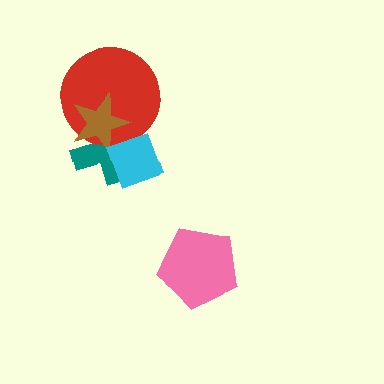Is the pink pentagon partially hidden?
No, no other shape covers it.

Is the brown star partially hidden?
Yes, it is partially covered by another shape.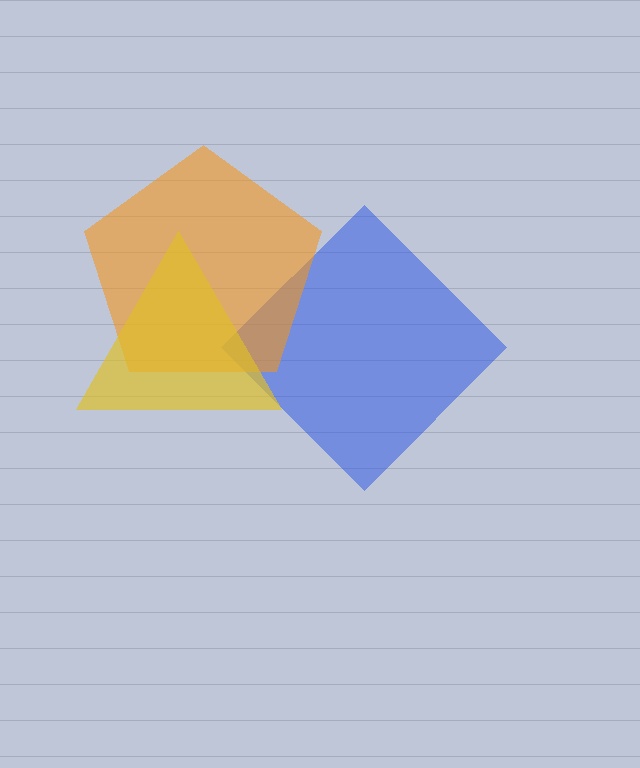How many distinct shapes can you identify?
There are 3 distinct shapes: a blue diamond, an orange pentagon, a yellow triangle.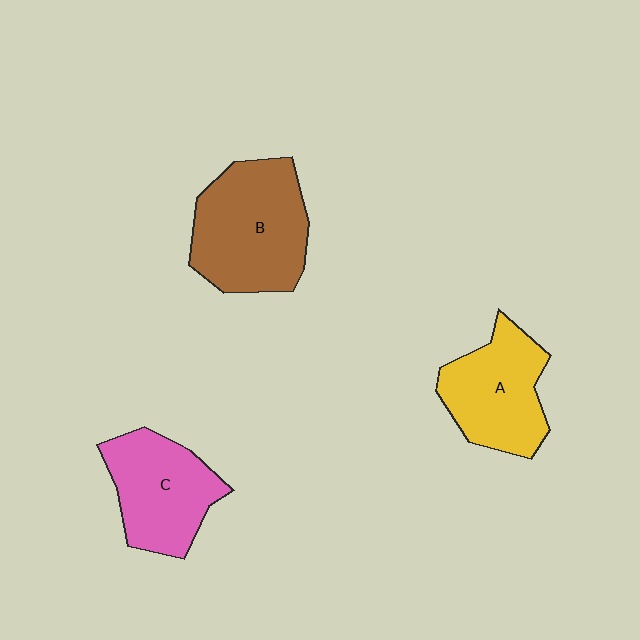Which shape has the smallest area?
Shape A (yellow).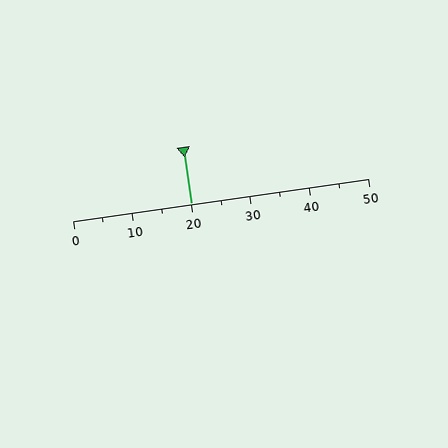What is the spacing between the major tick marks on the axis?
The major ticks are spaced 10 apart.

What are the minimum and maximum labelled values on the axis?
The axis runs from 0 to 50.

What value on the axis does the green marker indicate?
The marker indicates approximately 20.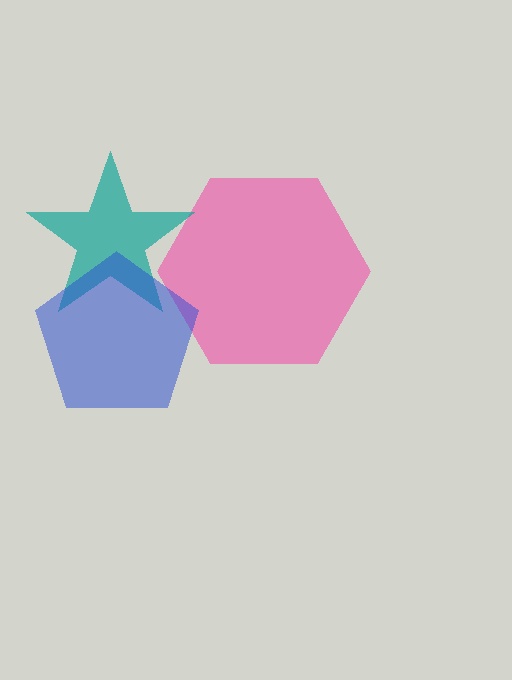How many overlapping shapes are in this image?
There are 3 overlapping shapes in the image.